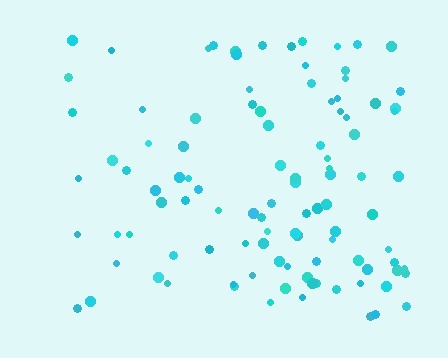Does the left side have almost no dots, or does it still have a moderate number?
Still a moderate number, just noticeably fewer than the right.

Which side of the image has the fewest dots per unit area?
The left.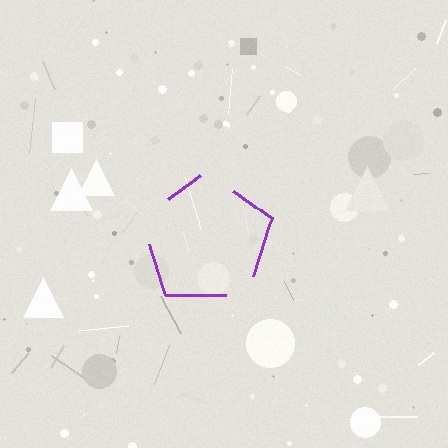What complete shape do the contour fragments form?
The contour fragments form a pentagon.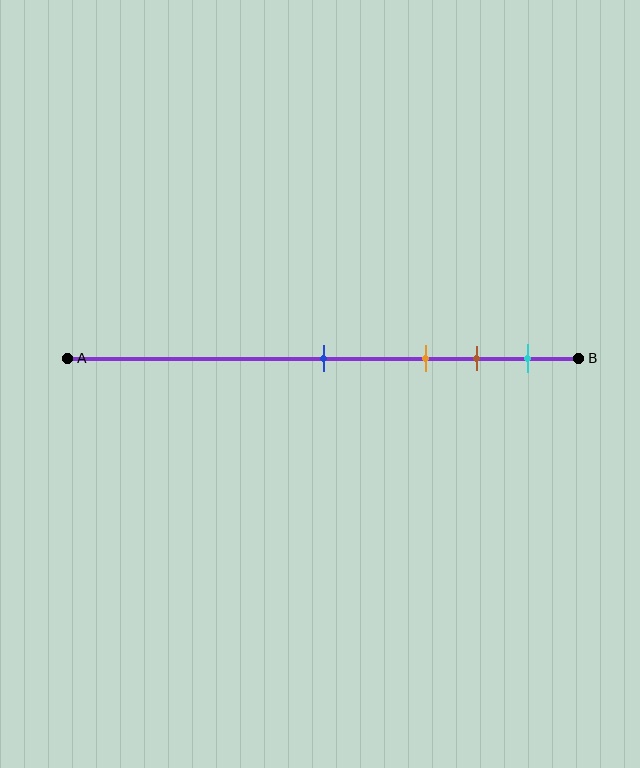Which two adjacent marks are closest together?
The brown and cyan marks are the closest adjacent pair.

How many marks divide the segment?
There are 4 marks dividing the segment.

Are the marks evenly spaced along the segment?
No, the marks are not evenly spaced.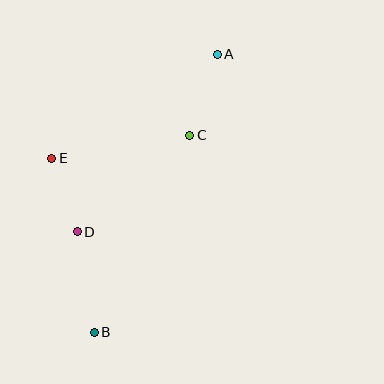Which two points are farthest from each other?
Points A and B are farthest from each other.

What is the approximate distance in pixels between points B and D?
The distance between B and D is approximately 102 pixels.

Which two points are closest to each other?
Points D and E are closest to each other.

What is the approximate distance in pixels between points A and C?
The distance between A and C is approximately 86 pixels.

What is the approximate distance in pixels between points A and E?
The distance between A and E is approximately 195 pixels.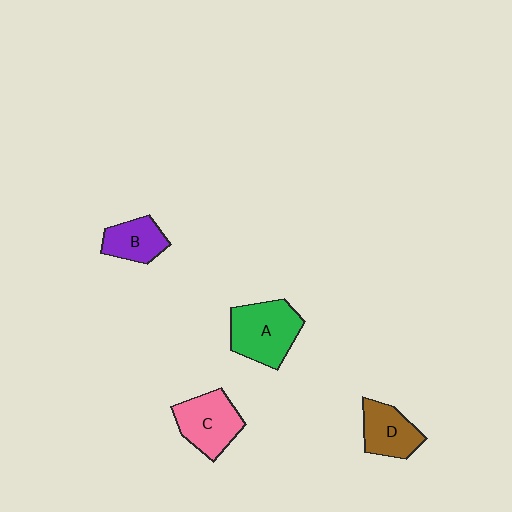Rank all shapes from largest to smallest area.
From largest to smallest: A (green), C (pink), D (brown), B (purple).